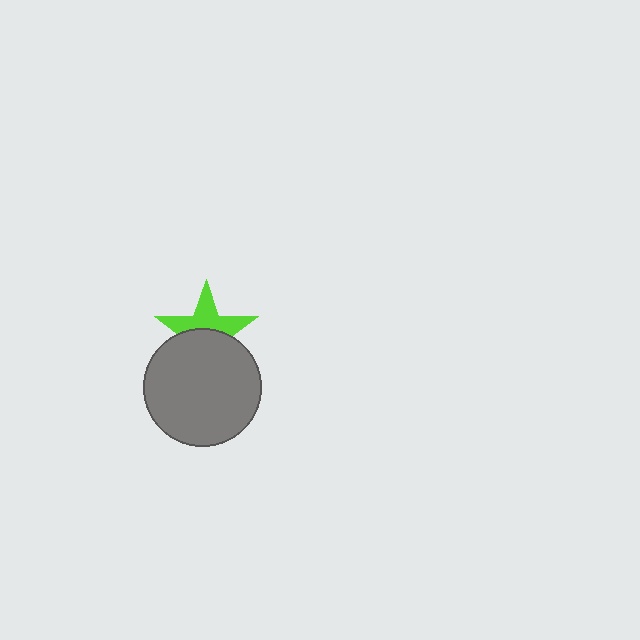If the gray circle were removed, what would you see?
You would see the complete lime star.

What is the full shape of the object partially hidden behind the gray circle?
The partially hidden object is a lime star.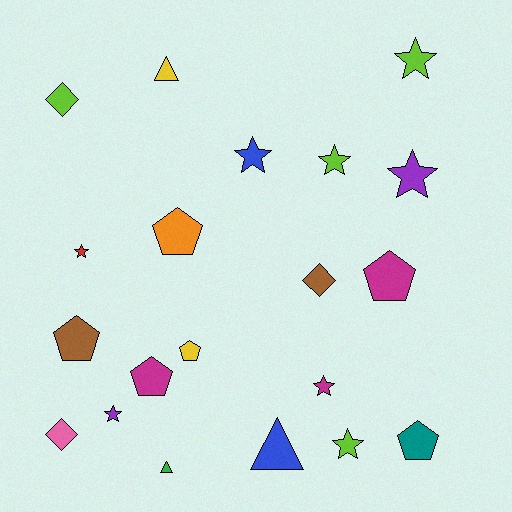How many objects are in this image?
There are 20 objects.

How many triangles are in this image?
There are 3 triangles.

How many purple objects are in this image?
There are 2 purple objects.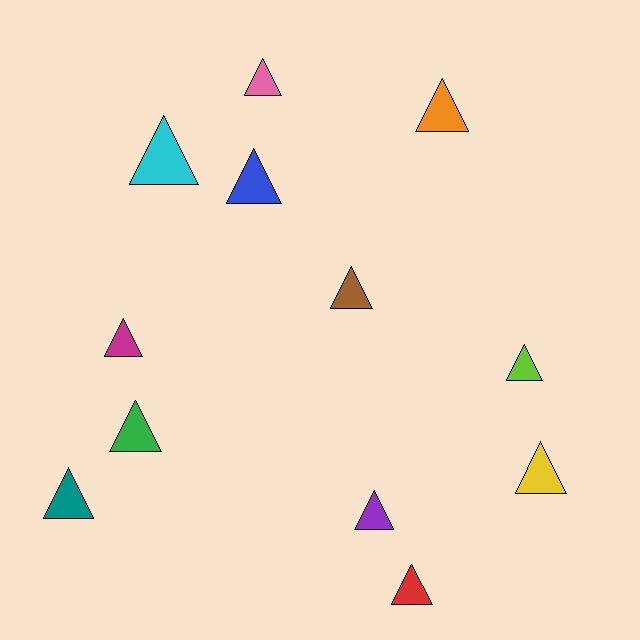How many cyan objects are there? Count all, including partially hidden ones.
There is 1 cyan object.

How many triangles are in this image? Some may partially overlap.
There are 12 triangles.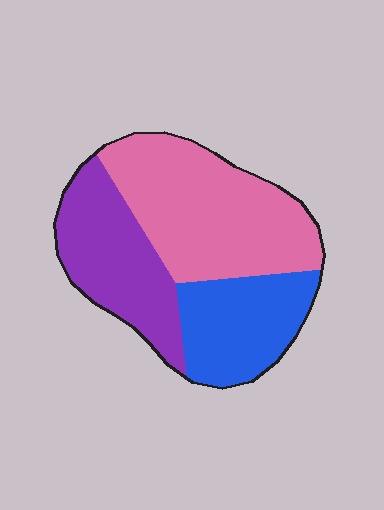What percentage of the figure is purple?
Purple covers roughly 30% of the figure.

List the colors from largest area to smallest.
From largest to smallest: pink, purple, blue.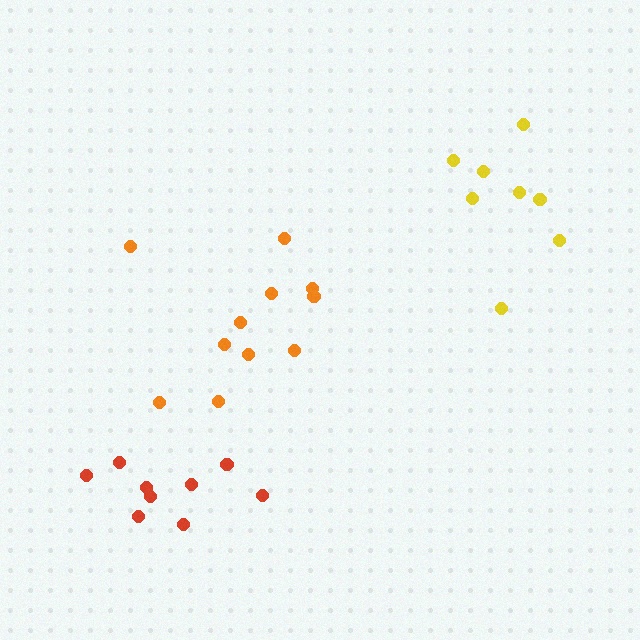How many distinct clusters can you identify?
There are 3 distinct clusters.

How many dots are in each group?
Group 1: 8 dots, Group 2: 11 dots, Group 3: 9 dots (28 total).